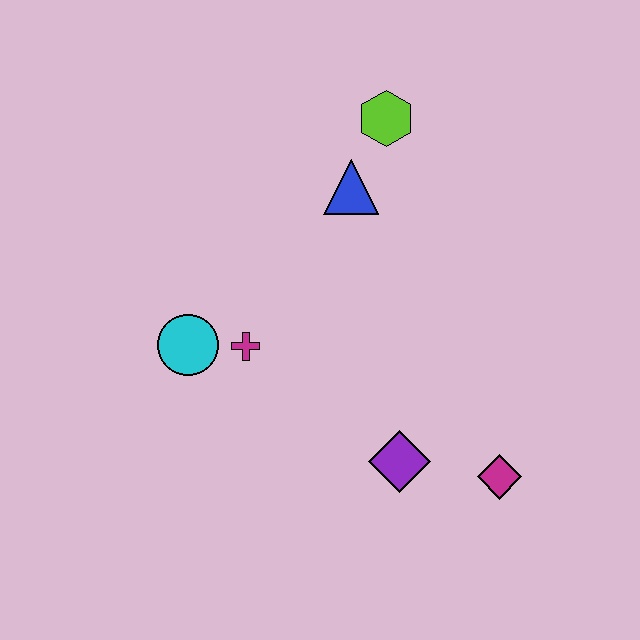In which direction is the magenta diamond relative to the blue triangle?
The magenta diamond is below the blue triangle.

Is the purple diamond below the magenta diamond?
No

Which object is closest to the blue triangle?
The lime hexagon is closest to the blue triangle.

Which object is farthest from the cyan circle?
The magenta diamond is farthest from the cyan circle.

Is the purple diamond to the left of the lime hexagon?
No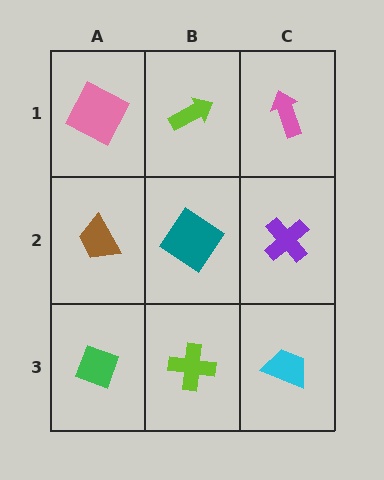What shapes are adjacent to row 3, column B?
A teal diamond (row 2, column B), a green diamond (row 3, column A), a cyan trapezoid (row 3, column C).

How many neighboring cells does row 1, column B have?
3.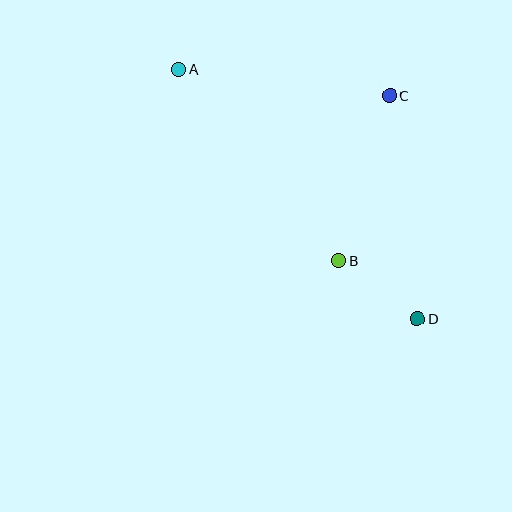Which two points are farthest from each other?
Points A and D are farthest from each other.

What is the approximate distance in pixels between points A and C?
The distance between A and C is approximately 212 pixels.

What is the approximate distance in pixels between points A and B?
The distance between A and B is approximately 249 pixels.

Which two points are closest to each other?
Points B and D are closest to each other.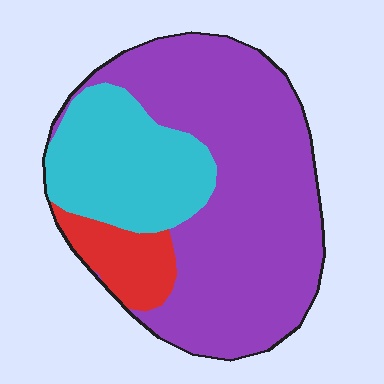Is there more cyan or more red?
Cyan.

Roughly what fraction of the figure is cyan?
Cyan takes up between a sixth and a third of the figure.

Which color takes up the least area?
Red, at roughly 10%.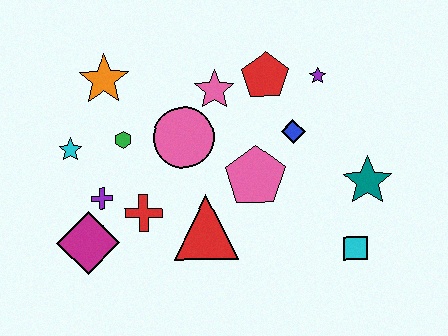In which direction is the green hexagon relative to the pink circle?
The green hexagon is to the left of the pink circle.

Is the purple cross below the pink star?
Yes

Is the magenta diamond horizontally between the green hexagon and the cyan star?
Yes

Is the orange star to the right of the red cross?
No